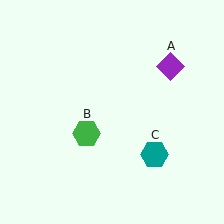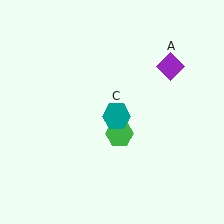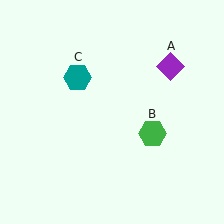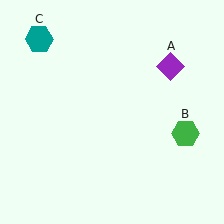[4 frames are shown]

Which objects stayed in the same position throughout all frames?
Purple diamond (object A) remained stationary.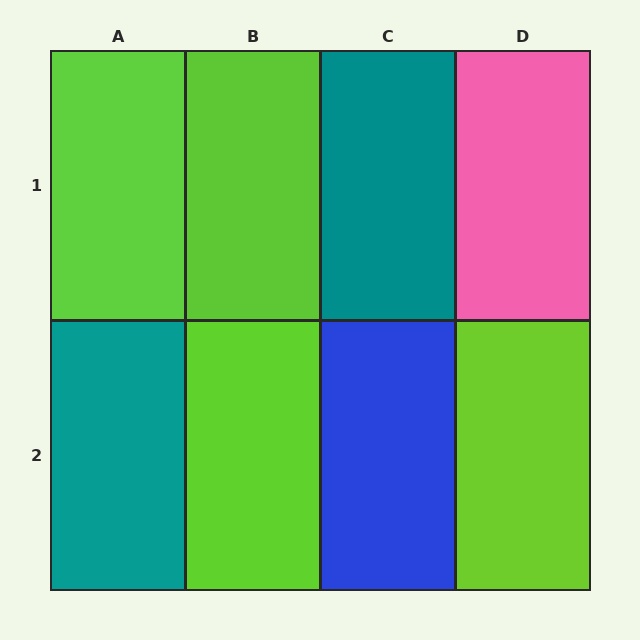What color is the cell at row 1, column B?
Lime.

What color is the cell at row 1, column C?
Teal.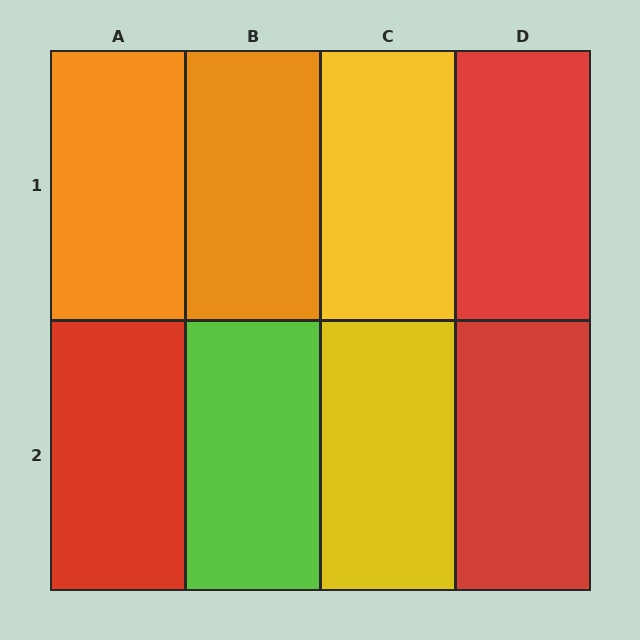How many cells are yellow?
2 cells are yellow.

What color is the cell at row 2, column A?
Red.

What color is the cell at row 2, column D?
Red.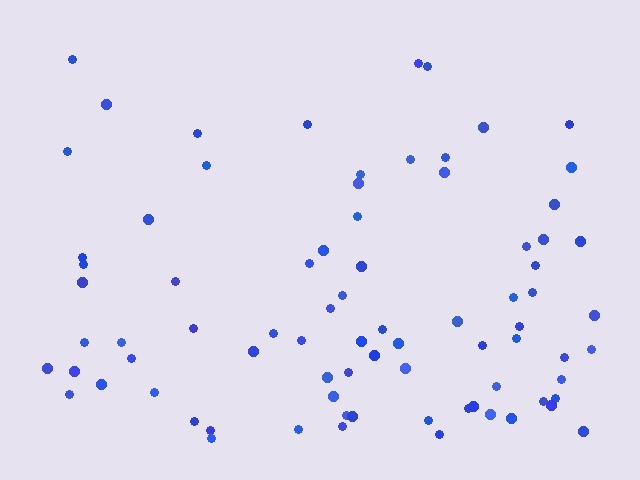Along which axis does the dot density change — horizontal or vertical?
Vertical.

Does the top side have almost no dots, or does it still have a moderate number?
Still a moderate number, just noticeably fewer than the bottom.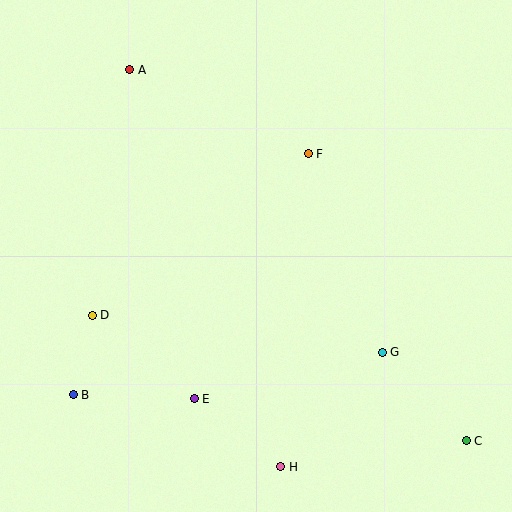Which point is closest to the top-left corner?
Point A is closest to the top-left corner.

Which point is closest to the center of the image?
Point F at (308, 154) is closest to the center.